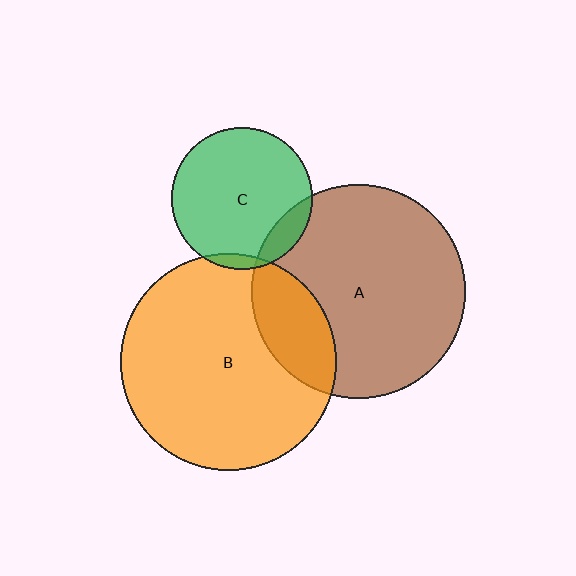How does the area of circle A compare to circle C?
Approximately 2.3 times.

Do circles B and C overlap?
Yes.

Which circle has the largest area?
Circle B (orange).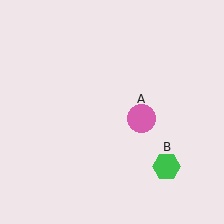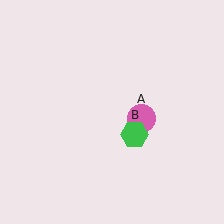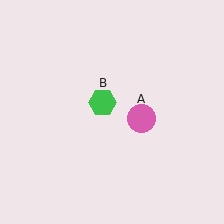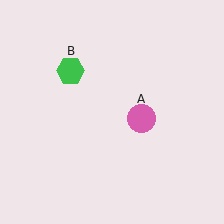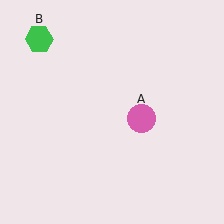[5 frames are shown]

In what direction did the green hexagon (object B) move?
The green hexagon (object B) moved up and to the left.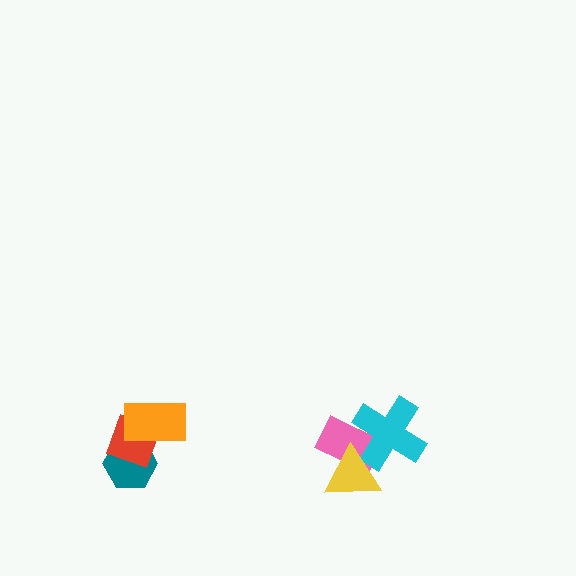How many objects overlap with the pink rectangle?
2 objects overlap with the pink rectangle.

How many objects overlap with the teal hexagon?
2 objects overlap with the teal hexagon.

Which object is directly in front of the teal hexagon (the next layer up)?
The red diamond is directly in front of the teal hexagon.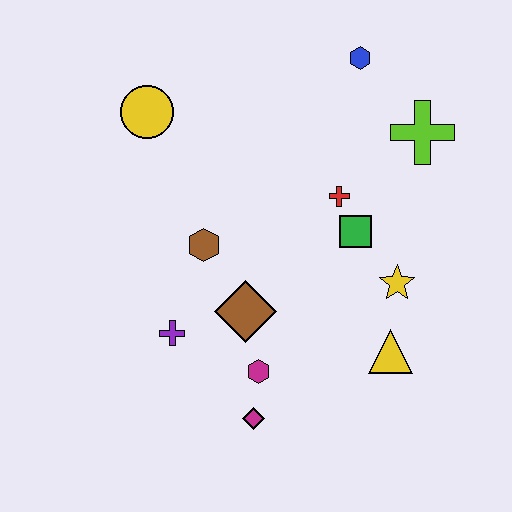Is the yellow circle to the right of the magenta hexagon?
No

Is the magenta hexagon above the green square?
No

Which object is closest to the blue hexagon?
The lime cross is closest to the blue hexagon.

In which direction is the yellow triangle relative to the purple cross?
The yellow triangle is to the right of the purple cross.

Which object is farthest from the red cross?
The magenta diamond is farthest from the red cross.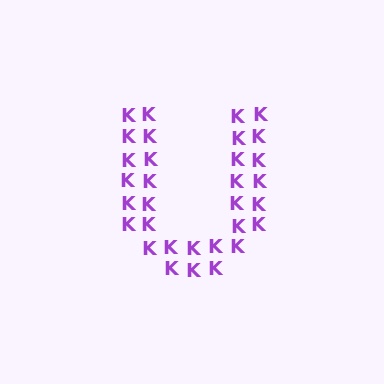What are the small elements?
The small elements are letter K's.